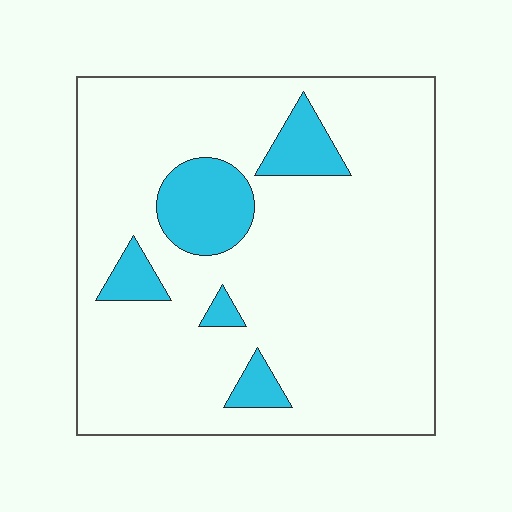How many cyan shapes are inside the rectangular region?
5.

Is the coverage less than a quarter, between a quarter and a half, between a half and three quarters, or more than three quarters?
Less than a quarter.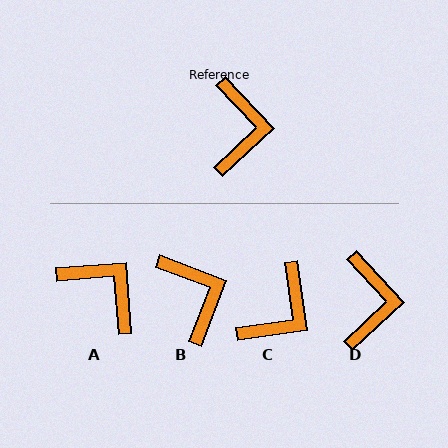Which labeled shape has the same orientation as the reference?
D.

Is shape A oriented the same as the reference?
No, it is off by about 51 degrees.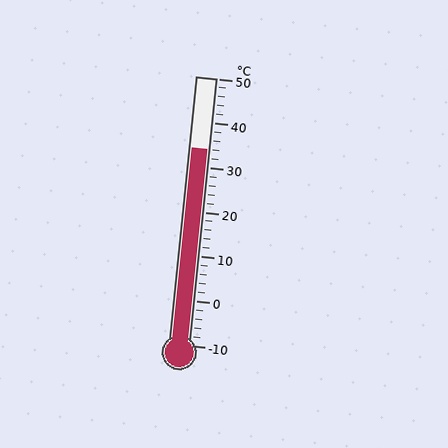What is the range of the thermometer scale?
The thermometer scale ranges from -10°C to 50°C.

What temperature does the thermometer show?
The thermometer shows approximately 34°C.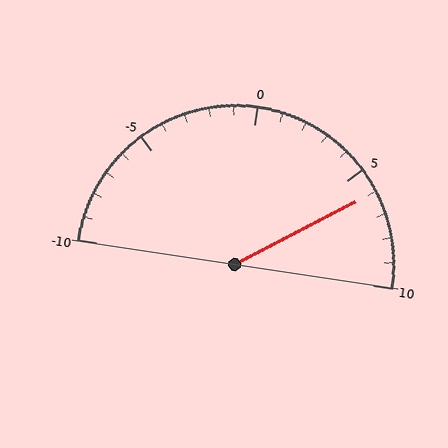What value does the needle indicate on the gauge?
The needle indicates approximately 6.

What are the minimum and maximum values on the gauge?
The gauge ranges from -10 to 10.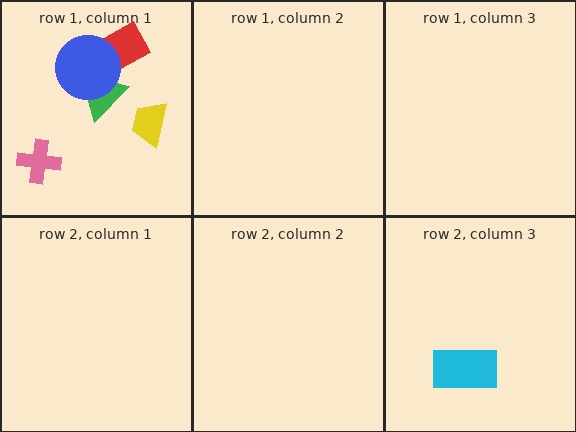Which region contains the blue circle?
The row 1, column 1 region.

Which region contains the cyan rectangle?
The row 2, column 3 region.